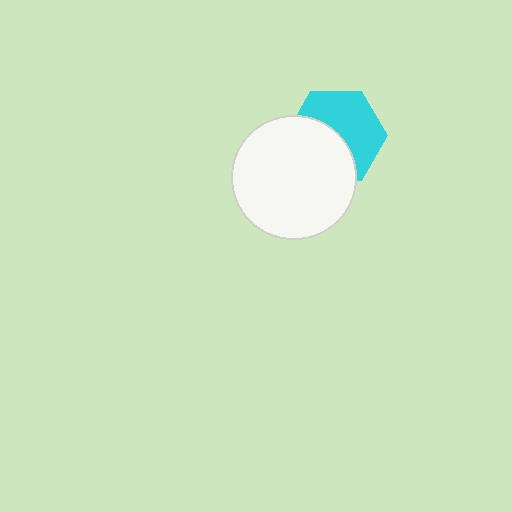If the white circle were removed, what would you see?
You would see the complete cyan hexagon.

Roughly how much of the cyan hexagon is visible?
About half of it is visible (roughly 53%).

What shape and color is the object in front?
The object in front is a white circle.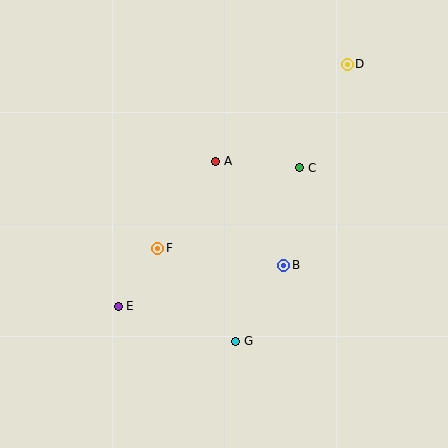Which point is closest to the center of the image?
Point A at (216, 161) is closest to the center.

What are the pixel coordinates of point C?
Point C is at (300, 168).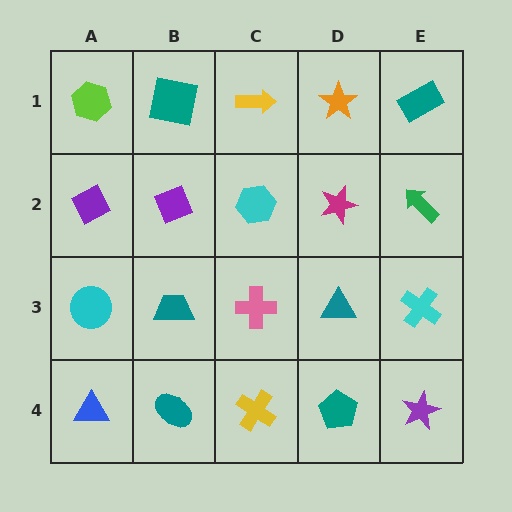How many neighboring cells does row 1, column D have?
3.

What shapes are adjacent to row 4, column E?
A cyan cross (row 3, column E), a teal pentagon (row 4, column D).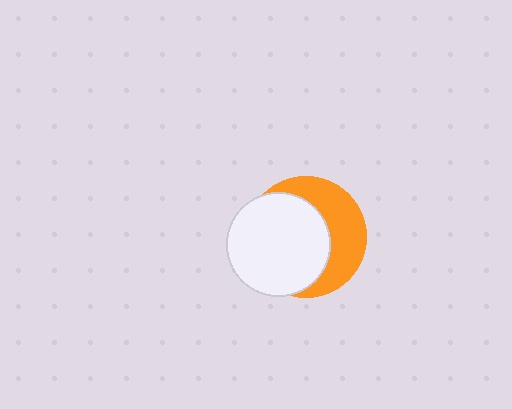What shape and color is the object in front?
The object in front is a white circle.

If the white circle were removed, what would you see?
You would see the complete orange circle.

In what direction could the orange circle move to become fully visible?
The orange circle could move right. That would shift it out from behind the white circle entirely.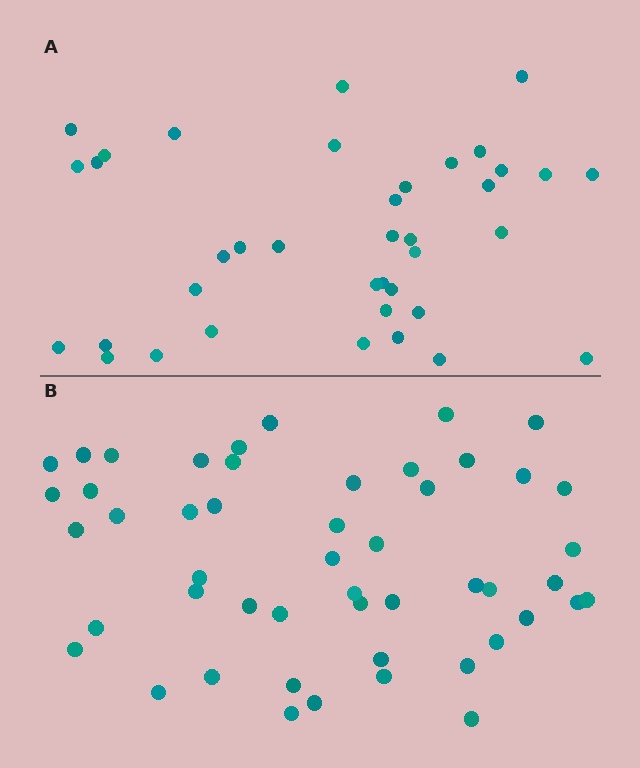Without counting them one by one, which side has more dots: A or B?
Region B (the bottom region) has more dots.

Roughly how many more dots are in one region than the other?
Region B has roughly 12 or so more dots than region A.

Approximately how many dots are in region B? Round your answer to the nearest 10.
About 50 dots.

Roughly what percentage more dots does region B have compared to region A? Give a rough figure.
About 30% more.